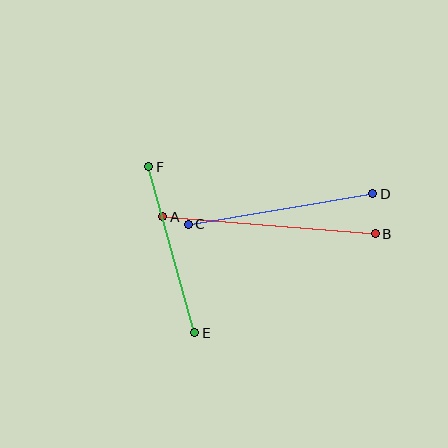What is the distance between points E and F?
The distance is approximately 172 pixels.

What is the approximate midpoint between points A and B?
The midpoint is at approximately (269, 225) pixels.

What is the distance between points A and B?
The distance is approximately 214 pixels.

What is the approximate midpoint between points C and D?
The midpoint is at approximately (280, 209) pixels.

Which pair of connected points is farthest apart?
Points A and B are farthest apart.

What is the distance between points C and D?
The distance is approximately 187 pixels.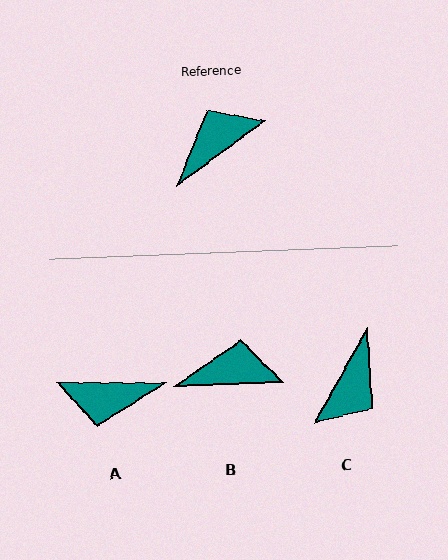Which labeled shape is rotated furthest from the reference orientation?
C, about 155 degrees away.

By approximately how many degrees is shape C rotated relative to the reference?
Approximately 155 degrees clockwise.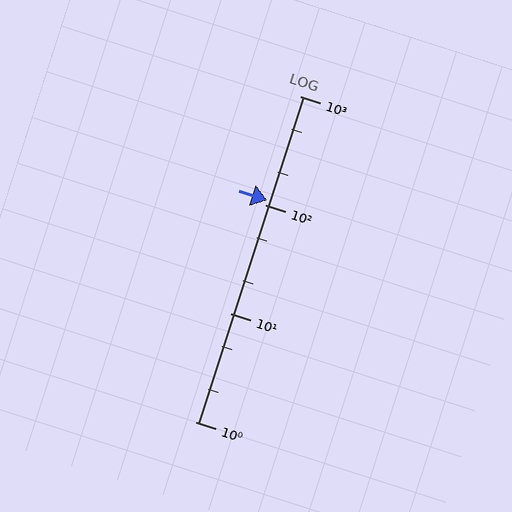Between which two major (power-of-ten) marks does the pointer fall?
The pointer is between 100 and 1000.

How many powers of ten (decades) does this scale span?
The scale spans 3 decades, from 1 to 1000.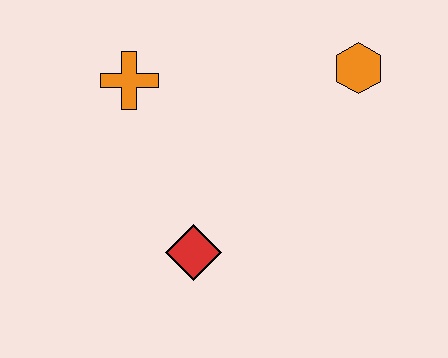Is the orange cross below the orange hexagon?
Yes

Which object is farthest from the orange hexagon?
The red diamond is farthest from the orange hexagon.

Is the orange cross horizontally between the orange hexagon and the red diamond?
No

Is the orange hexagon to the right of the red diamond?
Yes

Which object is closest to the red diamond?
The orange cross is closest to the red diamond.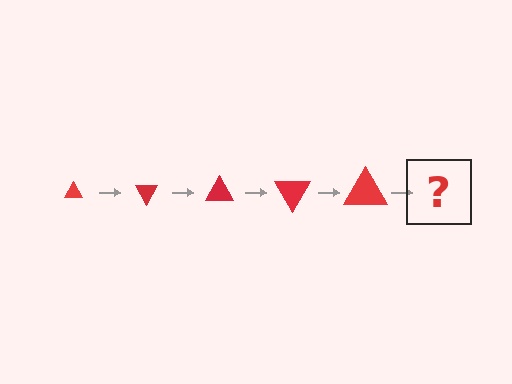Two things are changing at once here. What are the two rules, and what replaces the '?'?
The two rules are that the triangle grows larger each step and it rotates 60 degrees each step. The '?' should be a triangle, larger than the previous one and rotated 300 degrees from the start.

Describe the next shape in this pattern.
It should be a triangle, larger than the previous one and rotated 300 degrees from the start.